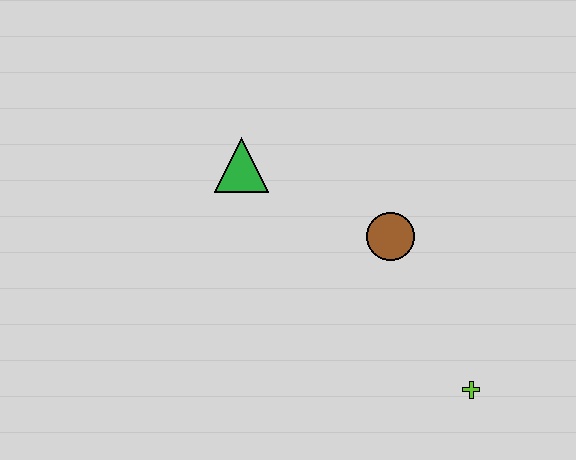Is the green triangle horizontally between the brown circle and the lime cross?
No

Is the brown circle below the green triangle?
Yes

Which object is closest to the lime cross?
The brown circle is closest to the lime cross.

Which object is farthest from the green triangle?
The lime cross is farthest from the green triangle.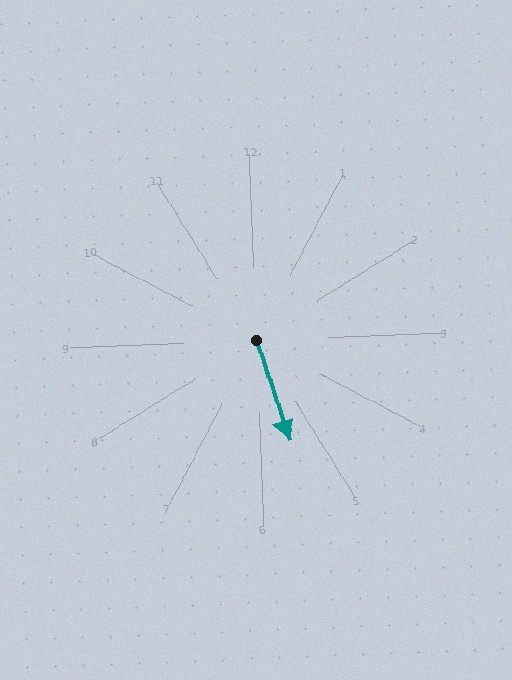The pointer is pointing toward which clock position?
Roughly 5 o'clock.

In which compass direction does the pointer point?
South.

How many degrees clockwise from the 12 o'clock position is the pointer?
Approximately 164 degrees.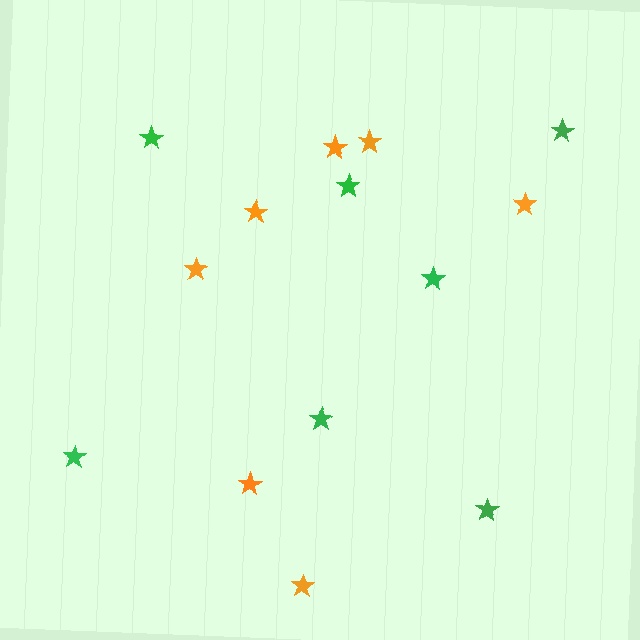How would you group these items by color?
There are 2 groups: one group of green stars (7) and one group of orange stars (7).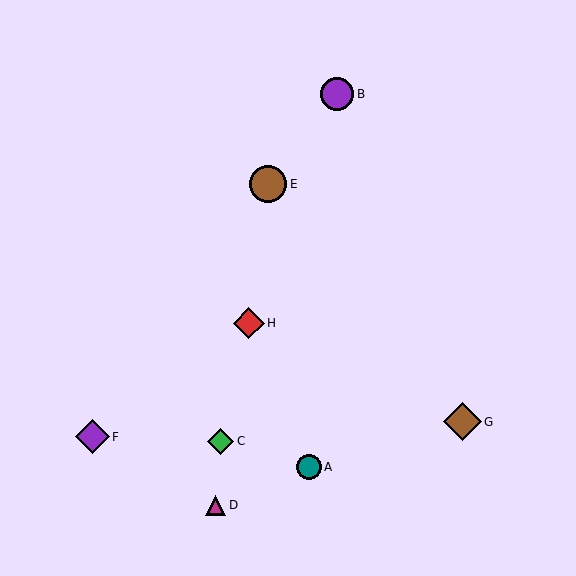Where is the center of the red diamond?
The center of the red diamond is at (249, 323).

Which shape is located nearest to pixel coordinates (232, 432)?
The green diamond (labeled C) at (221, 441) is nearest to that location.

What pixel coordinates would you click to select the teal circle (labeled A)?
Click at (309, 467) to select the teal circle A.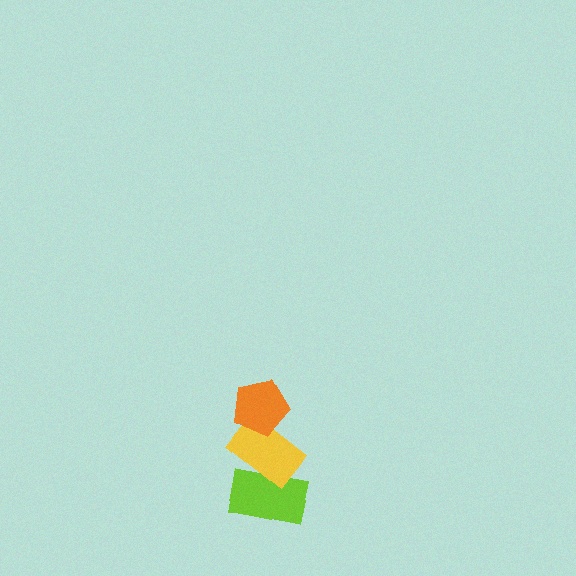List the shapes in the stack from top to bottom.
From top to bottom: the orange pentagon, the yellow rectangle, the lime rectangle.